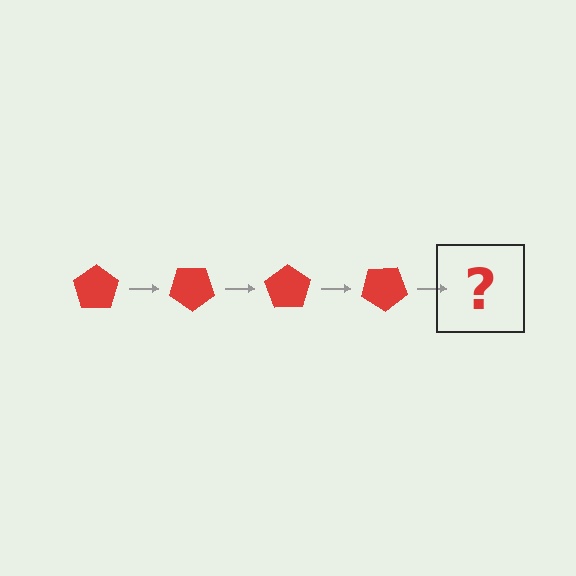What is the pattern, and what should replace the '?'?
The pattern is that the pentagon rotates 35 degrees each step. The '?' should be a red pentagon rotated 140 degrees.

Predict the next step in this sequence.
The next step is a red pentagon rotated 140 degrees.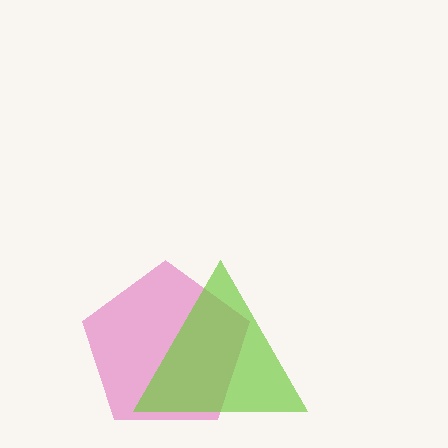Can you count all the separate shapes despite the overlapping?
Yes, there are 2 separate shapes.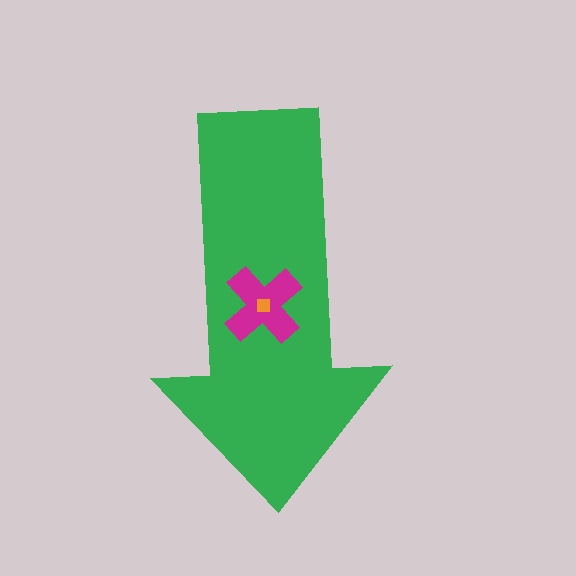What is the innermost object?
The orange square.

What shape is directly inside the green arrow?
The magenta cross.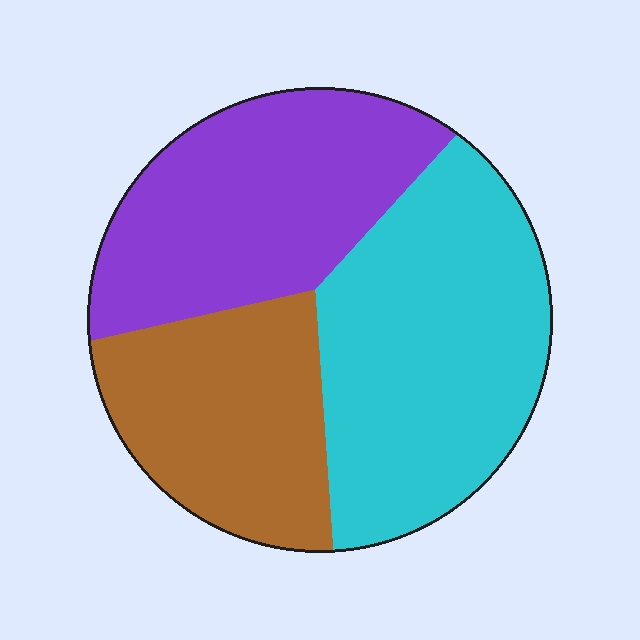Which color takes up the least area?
Brown, at roughly 25%.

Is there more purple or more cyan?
Cyan.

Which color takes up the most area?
Cyan, at roughly 40%.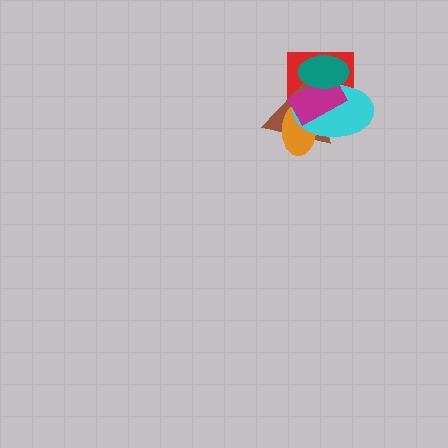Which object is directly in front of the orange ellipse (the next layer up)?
The cyan ellipse is directly in front of the orange ellipse.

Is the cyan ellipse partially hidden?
Yes, it is partially covered by another shape.